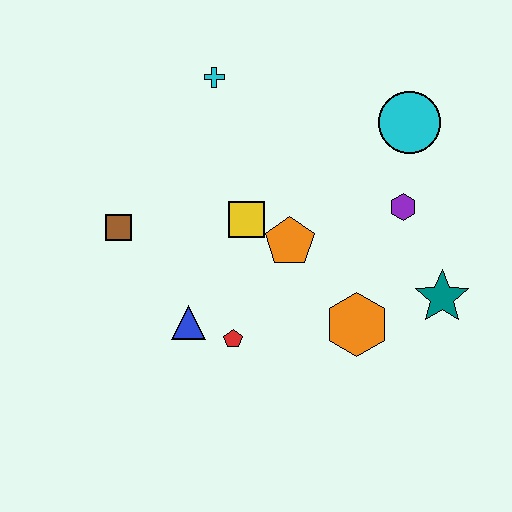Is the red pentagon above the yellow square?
No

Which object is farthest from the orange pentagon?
The cyan cross is farthest from the orange pentagon.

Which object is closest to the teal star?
The orange hexagon is closest to the teal star.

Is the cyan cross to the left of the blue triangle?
No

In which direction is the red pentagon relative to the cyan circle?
The red pentagon is below the cyan circle.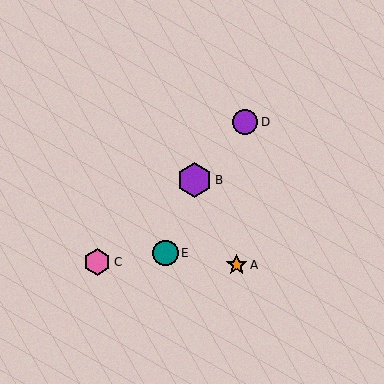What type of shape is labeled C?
Shape C is a pink hexagon.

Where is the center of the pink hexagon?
The center of the pink hexagon is at (97, 262).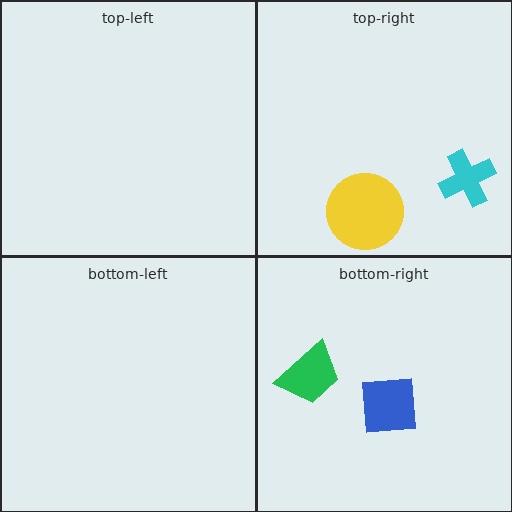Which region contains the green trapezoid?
The bottom-right region.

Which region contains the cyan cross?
The top-right region.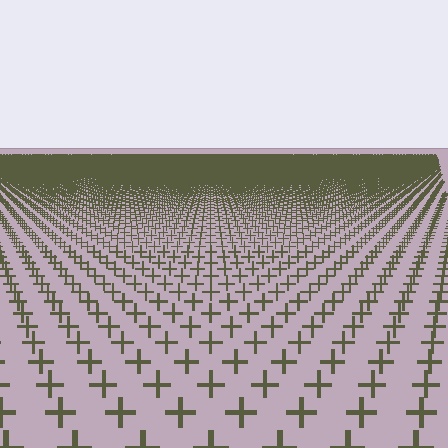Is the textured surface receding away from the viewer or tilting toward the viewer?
The surface is receding away from the viewer. Texture elements get smaller and denser toward the top.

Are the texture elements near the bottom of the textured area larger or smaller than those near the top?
Larger. Near the bottom, elements are closer to the viewer and appear at a bigger on-screen size.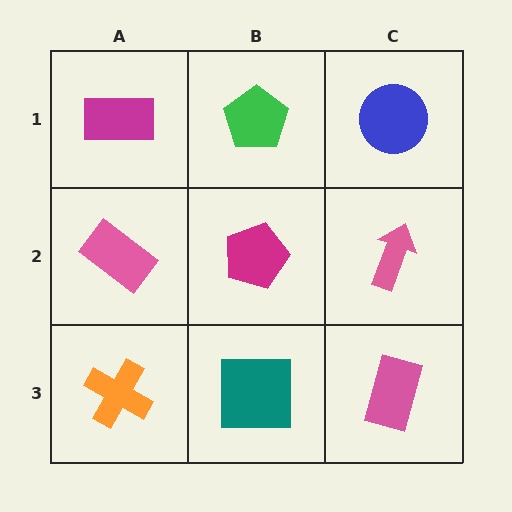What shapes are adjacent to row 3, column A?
A pink rectangle (row 2, column A), a teal square (row 3, column B).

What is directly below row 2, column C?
A pink rectangle.